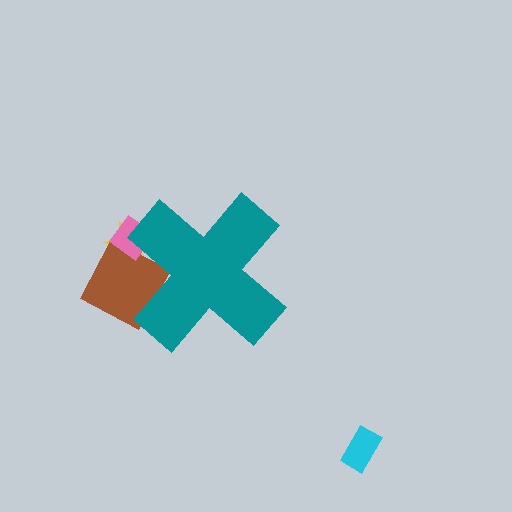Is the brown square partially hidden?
Yes, the brown square is partially hidden behind the teal cross.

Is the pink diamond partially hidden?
Yes, the pink diamond is partially hidden behind the teal cross.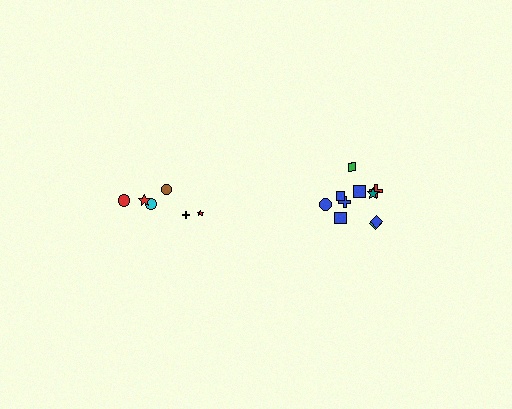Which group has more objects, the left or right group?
The right group.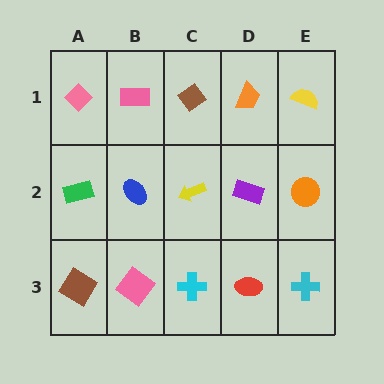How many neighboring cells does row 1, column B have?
3.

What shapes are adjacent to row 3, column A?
A green rectangle (row 2, column A), a pink diamond (row 3, column B).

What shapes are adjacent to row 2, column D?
An orange trapezoid (row 1, column D), a red ellipse (row 3, column D), a yellow arrow (row 2, column C), an orange circle (row 2, column E).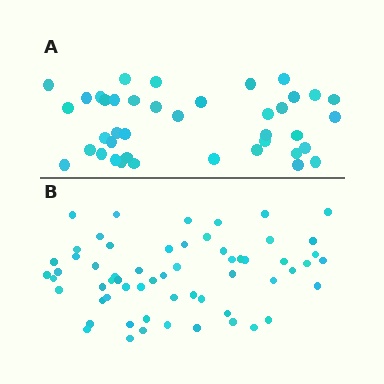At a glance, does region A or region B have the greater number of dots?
Region B (the bottom region) has more dots.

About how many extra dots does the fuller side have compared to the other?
Region B has approximately 20 more dots than region A.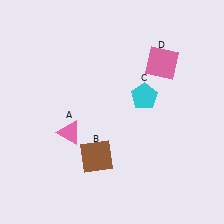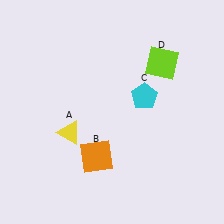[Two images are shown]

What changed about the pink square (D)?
In Image 1, D is pink. In Image 2, it changed to lime.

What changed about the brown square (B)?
In Image 1, B is brown. In Image 2, it changed to orange.